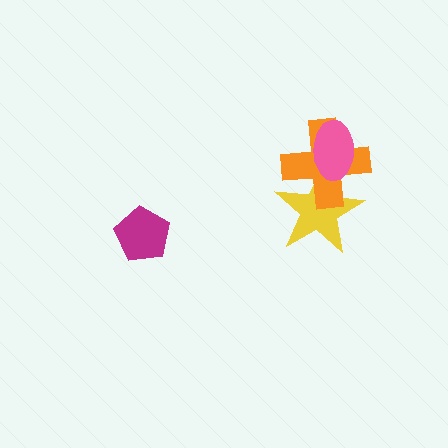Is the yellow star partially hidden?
Yes, it is partially covered by another shape.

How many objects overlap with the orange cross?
2 objects overlap with the orange cross.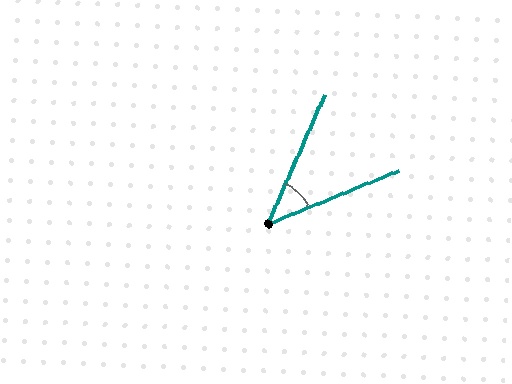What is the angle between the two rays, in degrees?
Approximately 44 degrees.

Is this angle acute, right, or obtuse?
It is acute.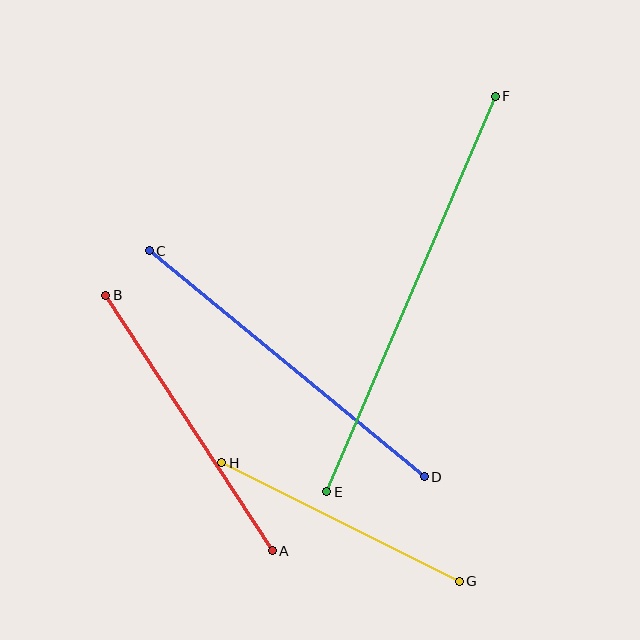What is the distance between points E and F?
The distance is approximately 430 pixels.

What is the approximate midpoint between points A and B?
The midpoint is at approximately (189, 423) pixels.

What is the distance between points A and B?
The distance is approximately 305 pixels.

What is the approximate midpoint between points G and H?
The midpoint is at approximately (341, 522) pixels.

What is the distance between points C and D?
The distance is approximately 356 pixels.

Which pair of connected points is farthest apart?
Points E and F are farthest apart.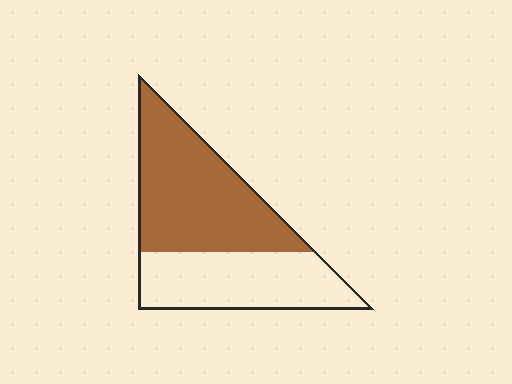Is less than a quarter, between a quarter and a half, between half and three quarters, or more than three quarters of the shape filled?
Between half and three quarters.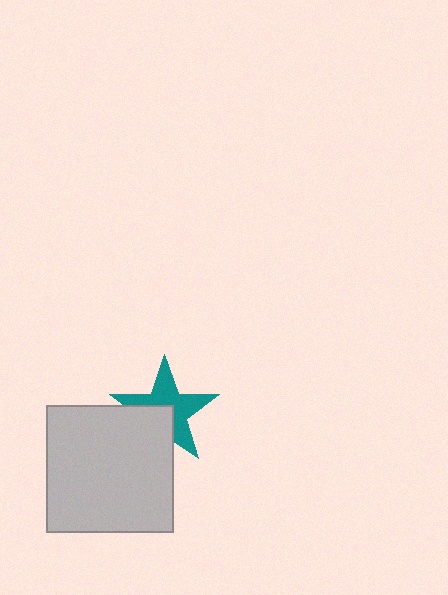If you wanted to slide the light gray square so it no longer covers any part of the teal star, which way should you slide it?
Slide it toward the lower-left — that is the most direct way to separate the two shapes.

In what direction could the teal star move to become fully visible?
The teal star could move toward the upper-right. That would shift it out from behind the light gray square entirely.